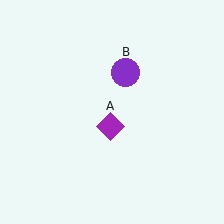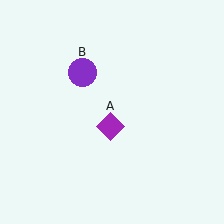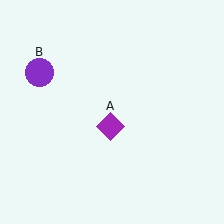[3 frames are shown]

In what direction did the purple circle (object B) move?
The purple circle (object B) moved left.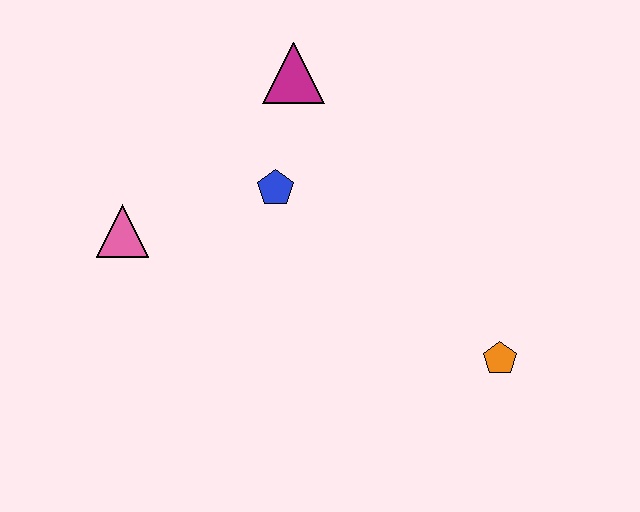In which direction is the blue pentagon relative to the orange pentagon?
The blue pentagon is to the left of the orange pentagon.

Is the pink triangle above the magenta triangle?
No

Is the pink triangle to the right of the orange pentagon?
No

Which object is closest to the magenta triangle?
The blue pentagon is closest to the magenta triangle.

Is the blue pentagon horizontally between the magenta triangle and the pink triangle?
Yes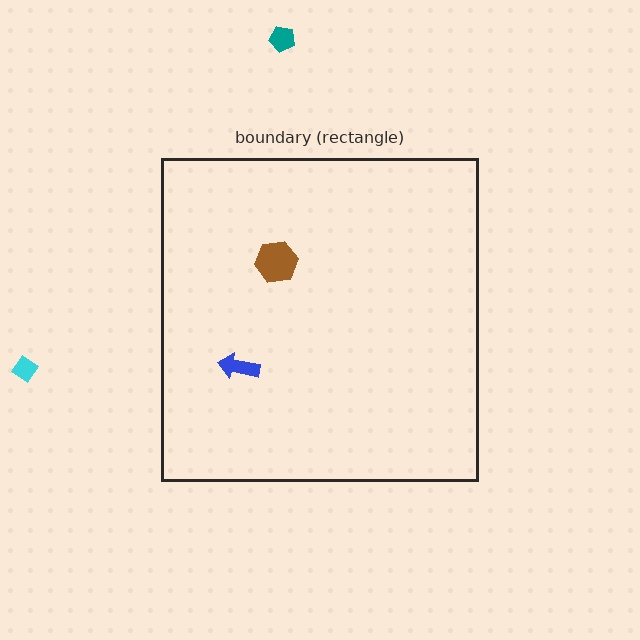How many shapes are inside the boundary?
2 inside, 2 outside.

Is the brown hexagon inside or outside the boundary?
Inside.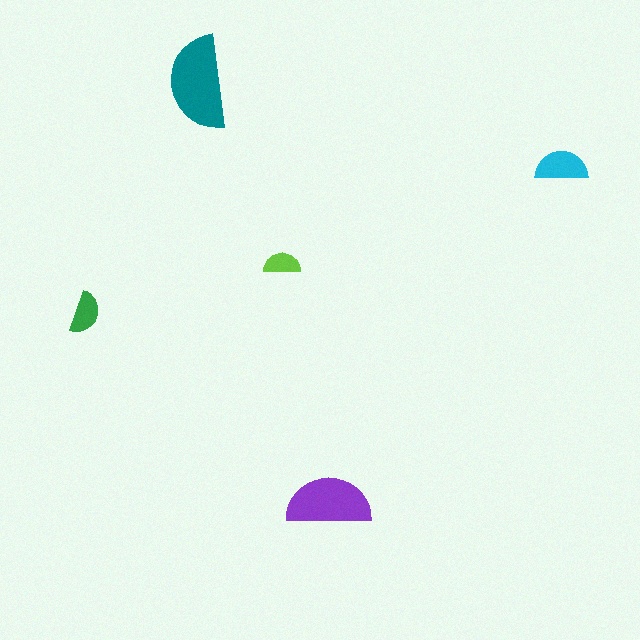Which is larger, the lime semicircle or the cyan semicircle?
The cyan one.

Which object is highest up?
The teal semicircle is topmost.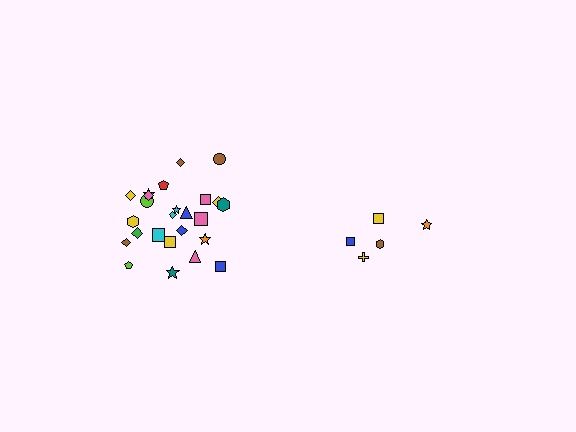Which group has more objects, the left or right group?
The left group.